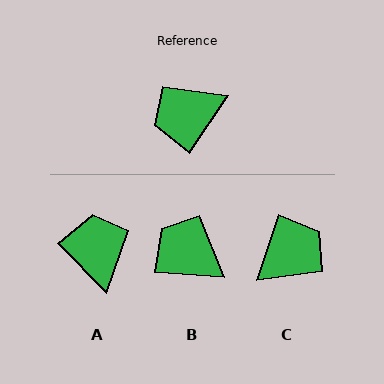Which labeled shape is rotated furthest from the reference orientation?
C, about 165 degrees away.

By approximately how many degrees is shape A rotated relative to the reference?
Approximately 103 degrees clockwise.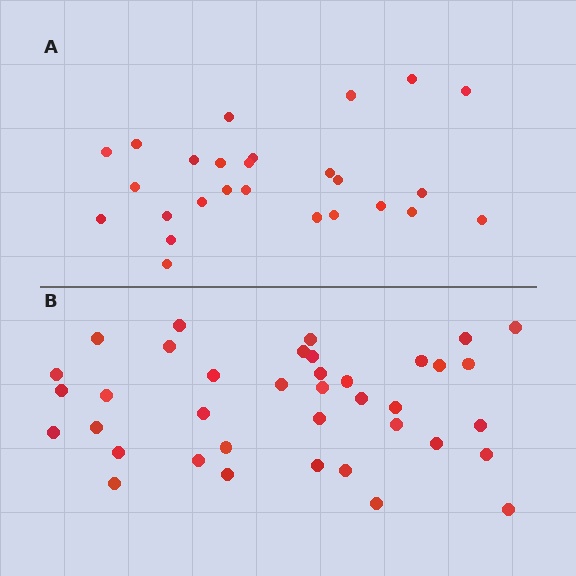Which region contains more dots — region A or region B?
Region B (the bottom region) has more dots.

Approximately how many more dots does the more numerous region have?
Region B has roughly 12 or so more dots than region A.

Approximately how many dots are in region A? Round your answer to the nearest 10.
About 30 dots. (The exact count is 26, which rounds to 30.)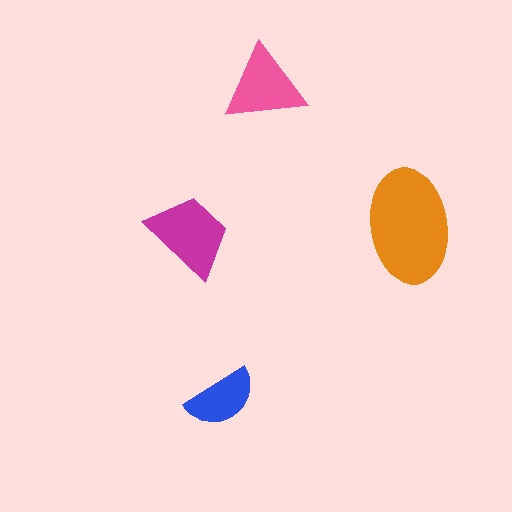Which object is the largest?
The orange ellipse.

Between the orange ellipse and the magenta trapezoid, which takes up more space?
The orange ellipse.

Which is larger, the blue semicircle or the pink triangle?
The pink triangle.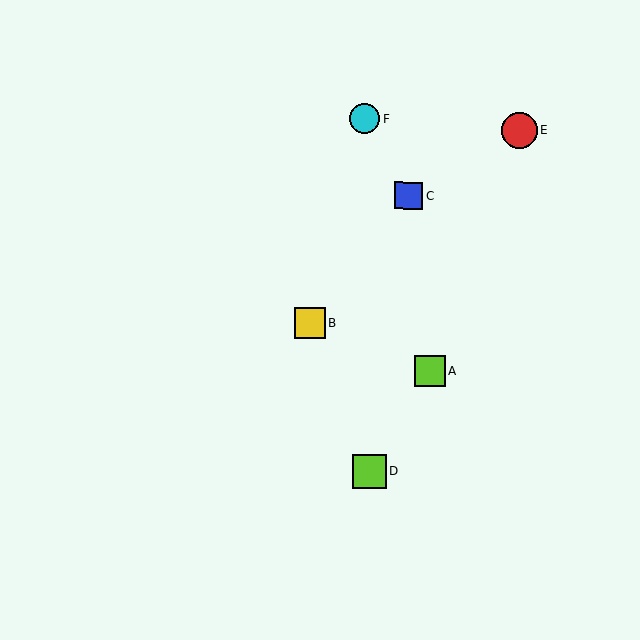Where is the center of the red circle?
The center of the red circle is at (519, 130).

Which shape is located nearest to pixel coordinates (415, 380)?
The lime square (labeled A) at (430, 371) is nearest to that location.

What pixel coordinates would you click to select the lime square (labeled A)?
Click at (430, 371) to select the lime square A.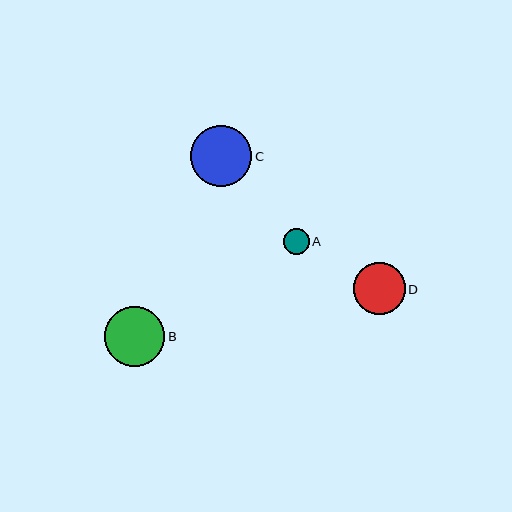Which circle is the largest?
Circle C is the largest with a size of approximately 61 pixels.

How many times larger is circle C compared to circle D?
Circle C is approximately 1.2 times the size of circle D.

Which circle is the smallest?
Circle A is the smallest with a size of approximately 26 pixels.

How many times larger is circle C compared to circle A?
Circle C is approximately 2.4 times the size of circle A.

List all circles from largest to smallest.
From largest to smallest: C, B, D, A.